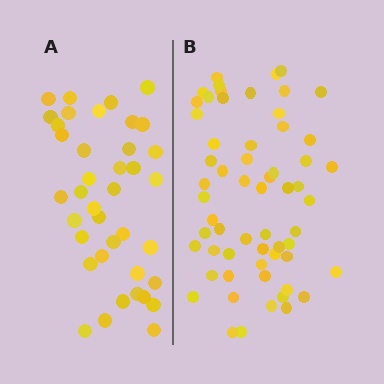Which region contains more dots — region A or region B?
Region B (the right region) has more dots.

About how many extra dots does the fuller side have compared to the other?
Region B has approximately 20 more dots than region A.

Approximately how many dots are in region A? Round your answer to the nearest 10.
About 40 dots. (The exact count is 39, which rounds to 40.)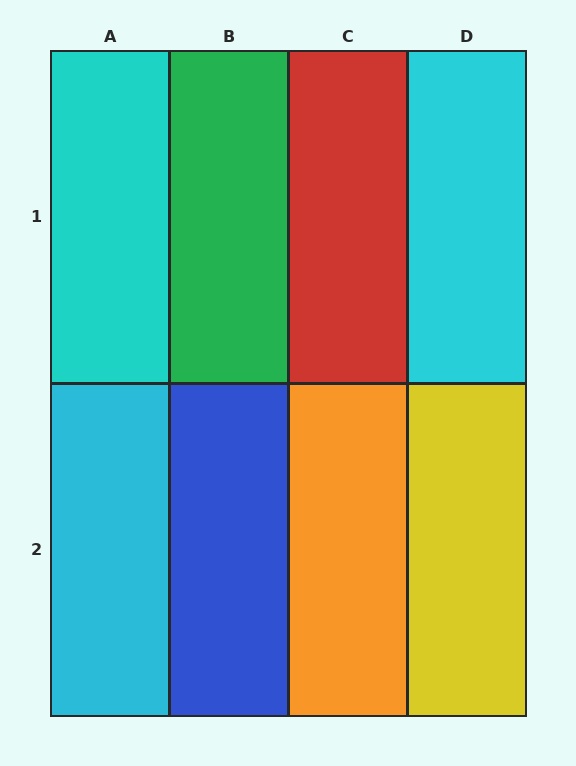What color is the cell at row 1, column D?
Cyan.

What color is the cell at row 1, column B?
Green.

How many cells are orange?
1 cell is orange.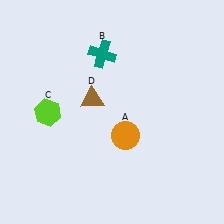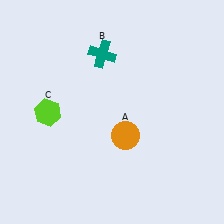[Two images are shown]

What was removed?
The brown triangle (D) was removed in Image 2.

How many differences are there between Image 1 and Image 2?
There is 1 difference between the two images.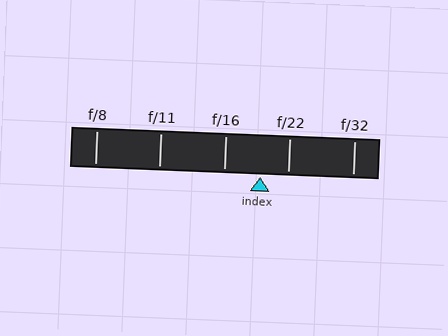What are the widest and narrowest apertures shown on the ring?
The widest aperture shown is f/8 and the narrowest is f/32.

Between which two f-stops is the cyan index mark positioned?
The index mark is between f/16 and f/22.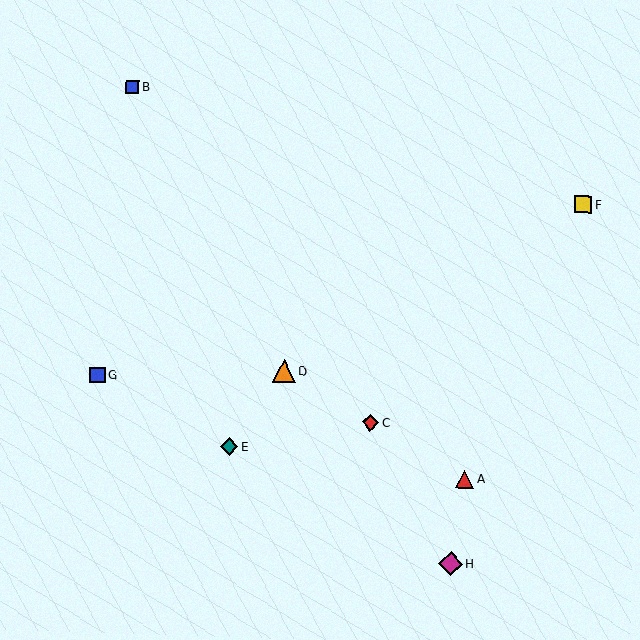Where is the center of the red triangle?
The center of the red triangle is at (465, 479).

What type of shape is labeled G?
Shape G is a blue square.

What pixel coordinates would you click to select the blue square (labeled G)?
Click at (98, 375) to select the blue square G.